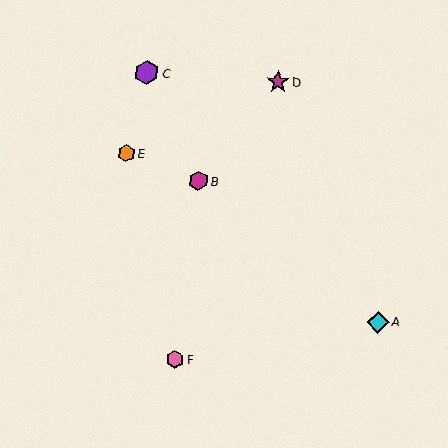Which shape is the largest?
The purple hexagon (labeled C) is the largest.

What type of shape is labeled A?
Shape A is a cyan diamond.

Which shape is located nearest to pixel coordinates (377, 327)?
The cyan diamond (labeled A) at (378, 322) is nearest to that location.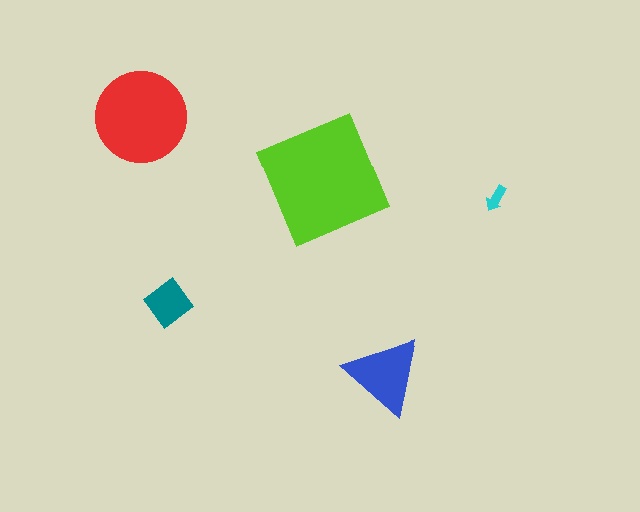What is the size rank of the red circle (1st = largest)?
2nd.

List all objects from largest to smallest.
The lime square, the red circle, the blue triangle, the teal diamond, the cyan arrow.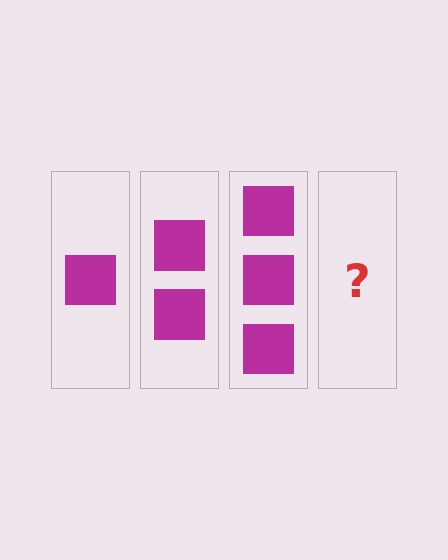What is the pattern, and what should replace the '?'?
The pattern is that each step adds one more square. The '?' should be 4 squares.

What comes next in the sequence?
The next element should be 4 squares.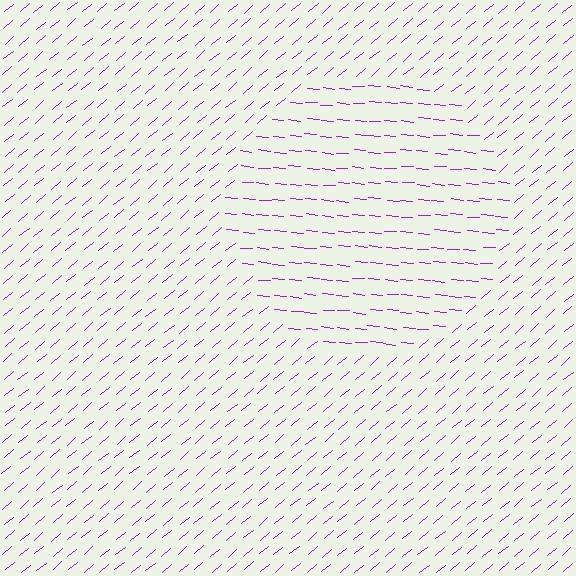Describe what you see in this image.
The image is filled with small purple line segments. A circle region in the image has lines oriented differently from the surrounding lines, creating a visible texture boundary.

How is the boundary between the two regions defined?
The boundary is defined purely by a change in line orientation (approximately 45 degrees difference). All lines are the same color and thickness.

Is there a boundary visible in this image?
Yes, there is a texture boundary formed by a change in line orientation.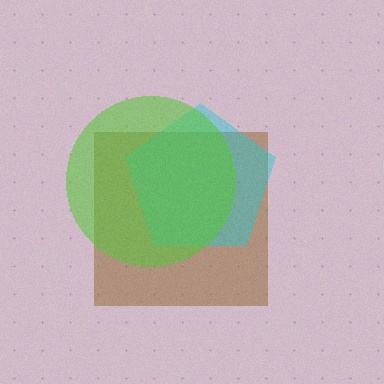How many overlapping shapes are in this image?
There are 3 overlapping shapes in the image.